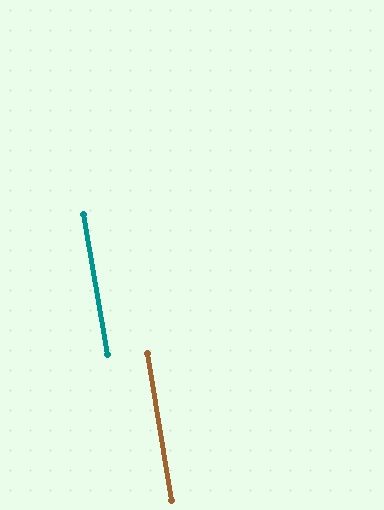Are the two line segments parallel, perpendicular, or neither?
Parallel — their directions differ by only 0.5°.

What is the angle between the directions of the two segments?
Approximately 1 degree.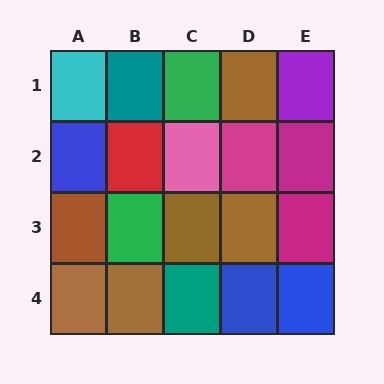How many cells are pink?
1 cell is pink.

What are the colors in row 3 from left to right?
Brown, green, brown, brown, magenta.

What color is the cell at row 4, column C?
Teal.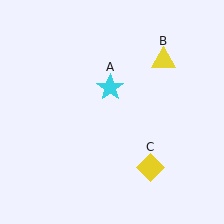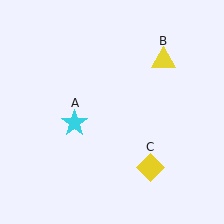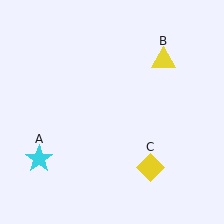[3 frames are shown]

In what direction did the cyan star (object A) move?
The cyan star (object A) moved down and to the left.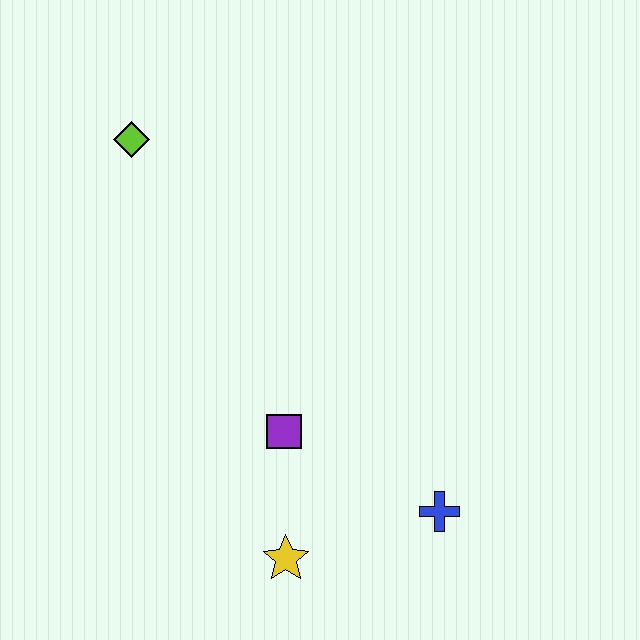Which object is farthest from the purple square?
The lime diamond is farthest from the purple square.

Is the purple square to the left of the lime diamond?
No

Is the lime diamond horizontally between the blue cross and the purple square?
No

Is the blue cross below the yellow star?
No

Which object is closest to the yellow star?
The purple square is closest to the yellow star.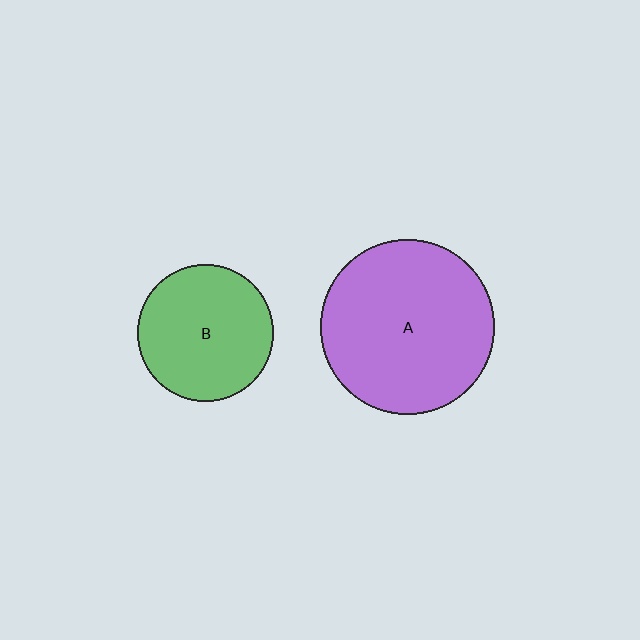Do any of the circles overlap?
No, none of the circles overlap.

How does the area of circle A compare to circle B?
Approximately 1.6 times.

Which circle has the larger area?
Circle A (purple).